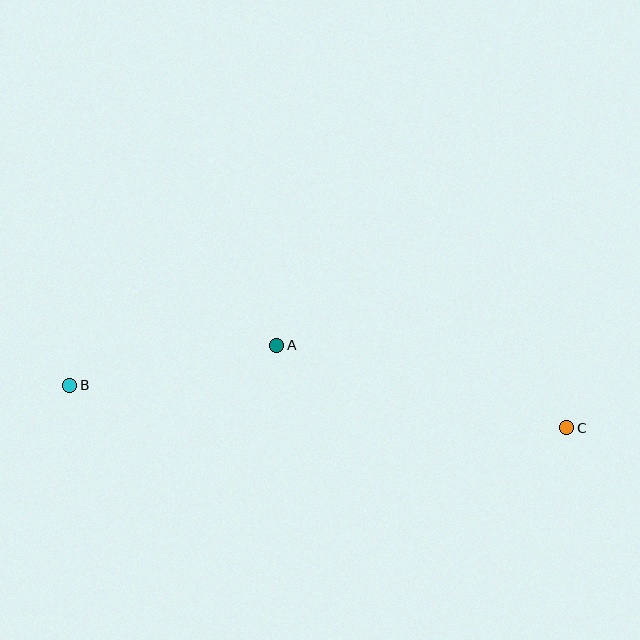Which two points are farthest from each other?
Points B and C are farthest from each other.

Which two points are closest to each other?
Points A and B are closest to each other.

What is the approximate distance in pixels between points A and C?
The distance between A and C is approximately 301 pixels.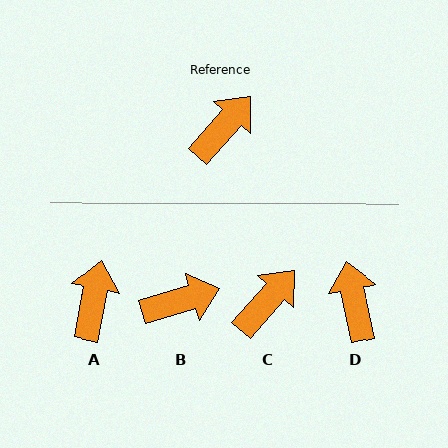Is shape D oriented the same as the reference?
No, it is off by about 53 degrees.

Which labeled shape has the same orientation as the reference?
C.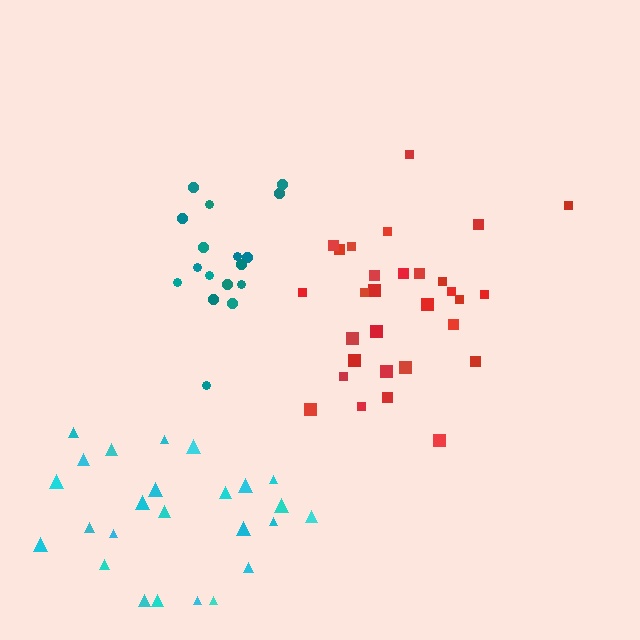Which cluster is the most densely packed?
Teal.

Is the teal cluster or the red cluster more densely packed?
Teal.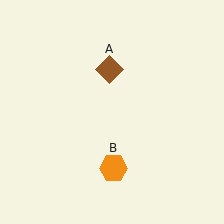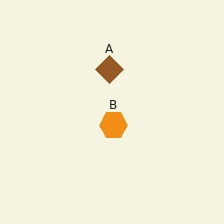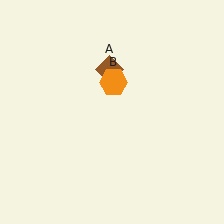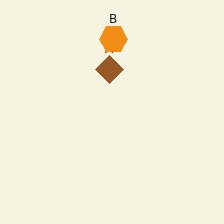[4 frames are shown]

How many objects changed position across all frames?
1 object changed position: orange hexagon (object B).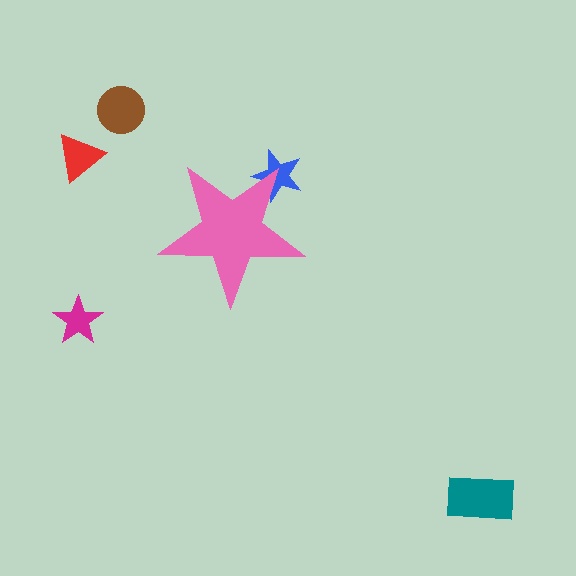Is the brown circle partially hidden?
No, the brown circle is fully visible.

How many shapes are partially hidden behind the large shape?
1 shape is partially hidden.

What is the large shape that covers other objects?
A pink star.